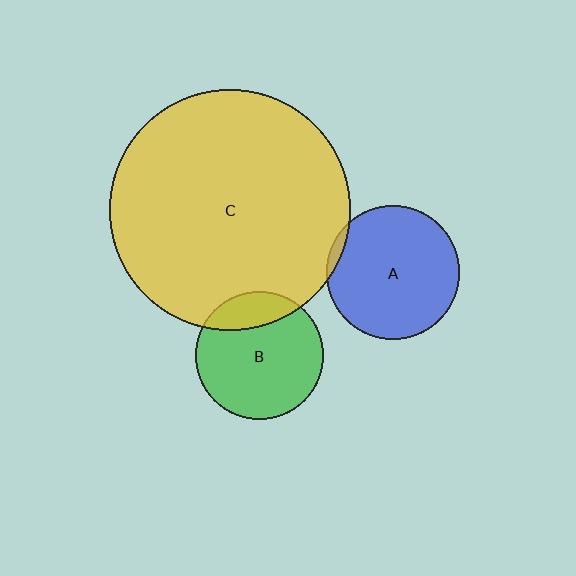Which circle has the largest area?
Circle C (yellow).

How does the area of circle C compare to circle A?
Approximately 3.2 times.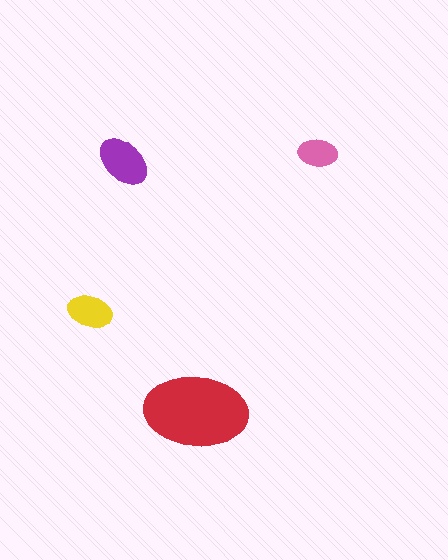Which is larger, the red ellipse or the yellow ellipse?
The red one.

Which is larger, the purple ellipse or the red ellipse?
The red one.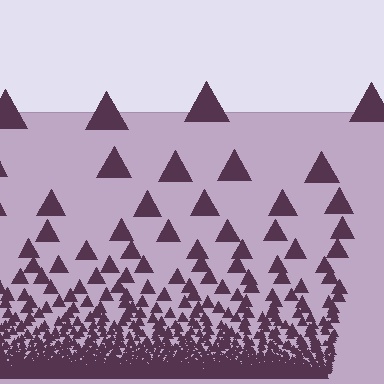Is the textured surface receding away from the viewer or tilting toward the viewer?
The surface appears to tilt toward the viewer. Texture elements get larger and sparser toward the top.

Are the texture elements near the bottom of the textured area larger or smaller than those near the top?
Smaller. The gradient is inverted — elements near the bottom are smaller and denser.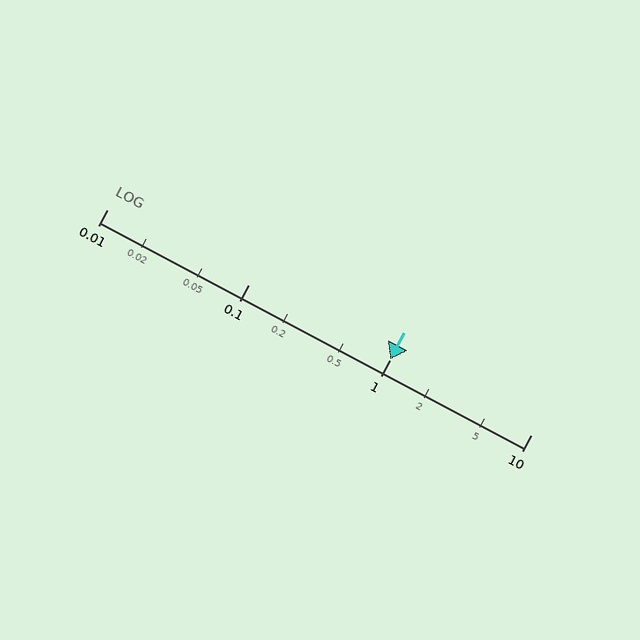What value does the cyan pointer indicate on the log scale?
The pointer indicates approximately 1.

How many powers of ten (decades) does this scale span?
The scale spans 3 decades, from 0.01 to 10.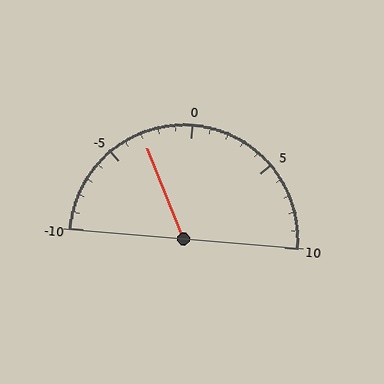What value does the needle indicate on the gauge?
The needle indicates approximately -3.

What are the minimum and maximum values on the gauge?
The gauge ranges from -10 to 10.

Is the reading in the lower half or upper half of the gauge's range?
The reading is in the lower half of the range (-10 to 10).